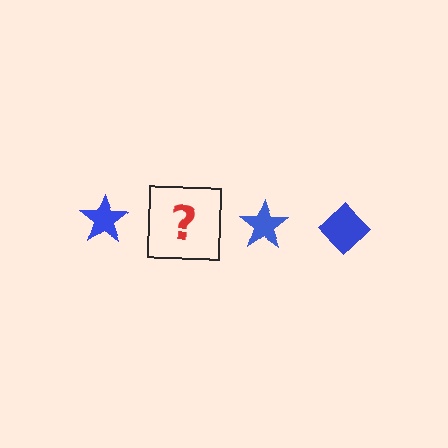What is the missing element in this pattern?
The missing element is a blue diamond.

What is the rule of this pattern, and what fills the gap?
The rule is that the pattern cycles through star, diamond shapes in blue. The gap should be filled with a blue diamond.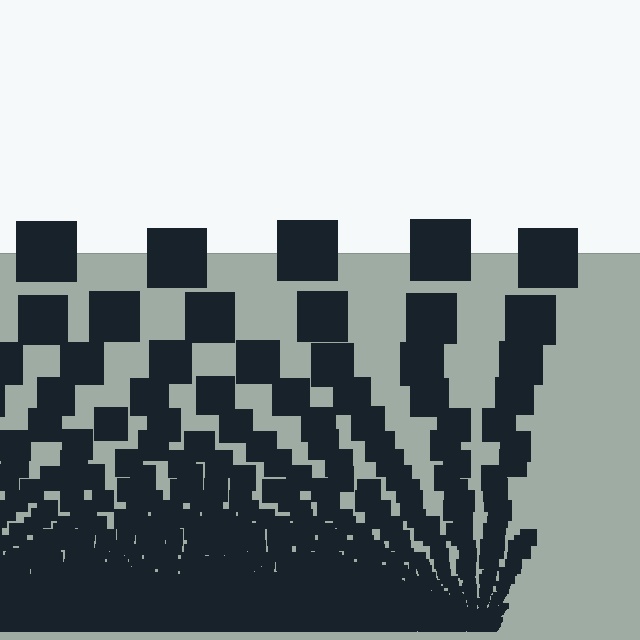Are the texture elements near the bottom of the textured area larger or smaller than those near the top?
Smaller. The gradient is inverted — elements near the bottom are smaller and denser.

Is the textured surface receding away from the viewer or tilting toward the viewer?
The surface appears to tilt toward the viewer. Texture elements get larger and sparser toward the top.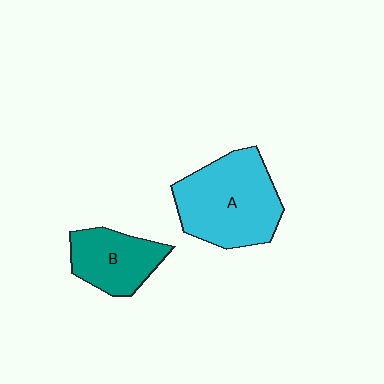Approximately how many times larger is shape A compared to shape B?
Approximately 1.6 times.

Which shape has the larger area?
Shape A (cyan).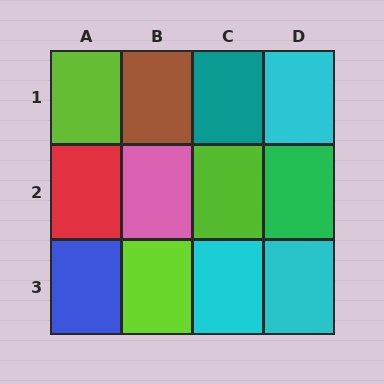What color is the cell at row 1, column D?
Cyan.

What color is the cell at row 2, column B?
Pink.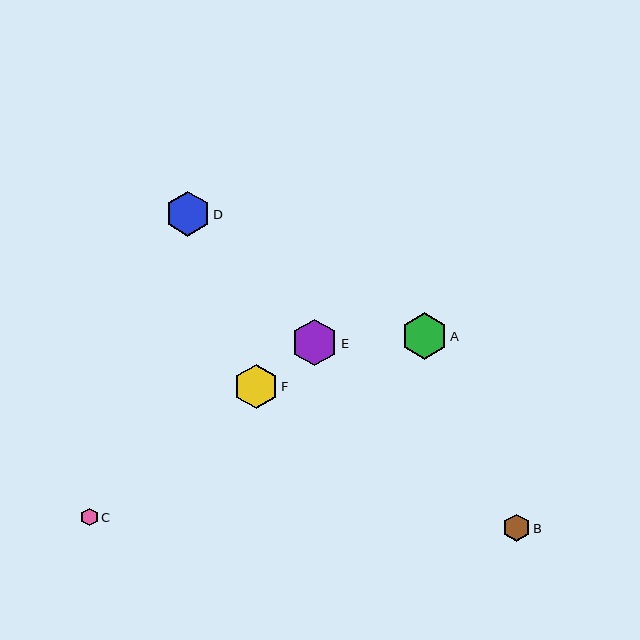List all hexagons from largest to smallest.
From largest to smallest: E, A, D, F, B, C.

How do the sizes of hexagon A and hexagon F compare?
Hexagon A and hexagon F are approximately the same size.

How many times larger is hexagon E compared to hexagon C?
Hexagon E is approximately 2.7 times the size of hexagon C.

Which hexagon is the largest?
Hexagon E is the largest with a size of approximately 47 pixels.